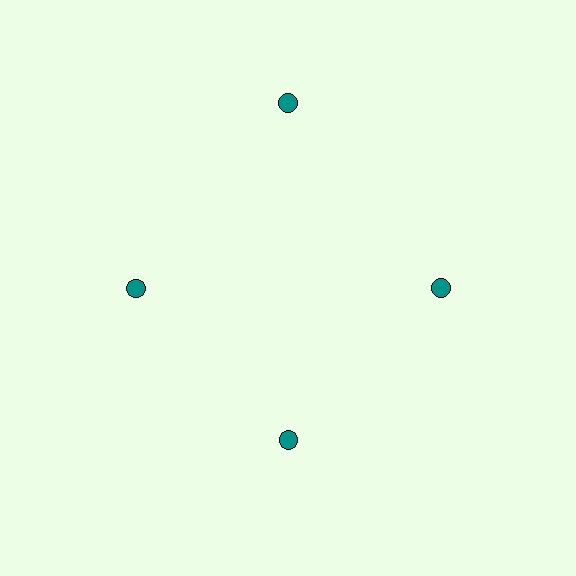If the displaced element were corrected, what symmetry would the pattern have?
It would have 4-fold rotational symmetry — the pattern would map onto itself every 90 degrees.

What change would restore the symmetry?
The symmetry would be restored by moving it inward, back onto the ring so that all 4 circles sit at equal angles and equal distance from the center.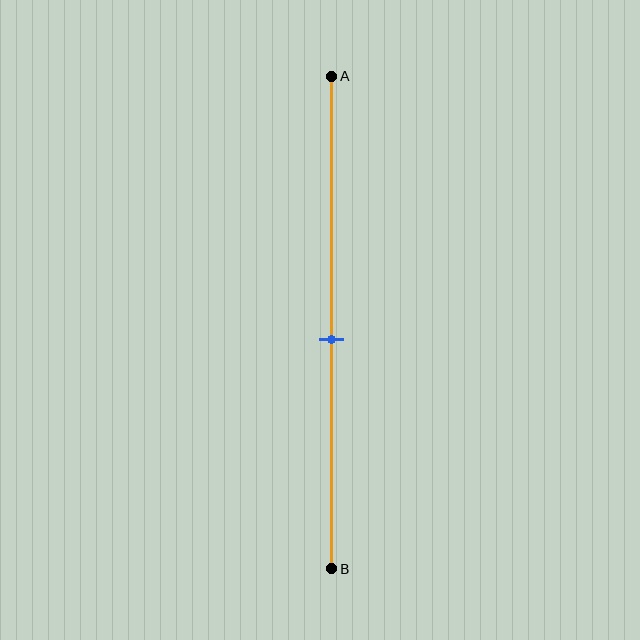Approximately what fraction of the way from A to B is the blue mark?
The blue mark is approximately 55% of the way from A to B.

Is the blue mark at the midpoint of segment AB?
No, the mark is at about 55% from A, not at the 50% midpoint.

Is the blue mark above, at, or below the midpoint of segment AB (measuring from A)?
The blue mark is below the midpoint of segment AB.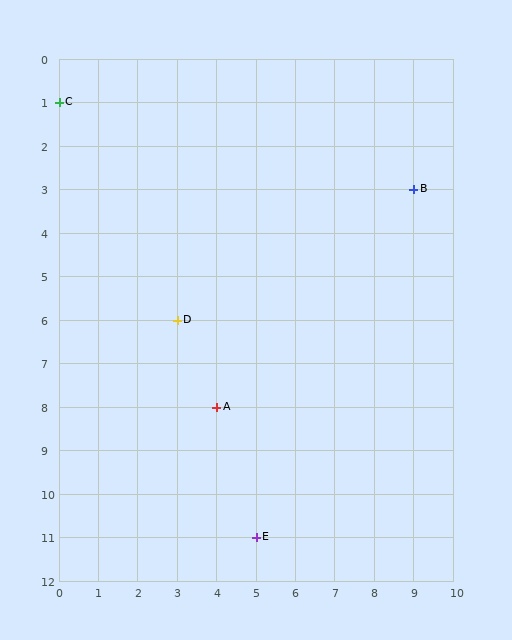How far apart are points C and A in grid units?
Points C and A are 4 columns and 7 rows apart (about 8.1 grid units diagonally).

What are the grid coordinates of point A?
Point A is at grid coordinates (4, 8).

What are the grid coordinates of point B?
Point B is at grid coordinates (9, 3).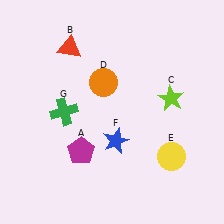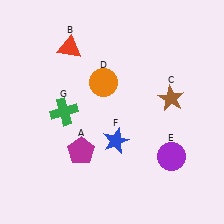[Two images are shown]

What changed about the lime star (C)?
In Image 1, C is lime. In Image 2, it changed to brown.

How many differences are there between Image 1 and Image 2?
There are 2 differences between the two images.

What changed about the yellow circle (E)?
In Image 1, E is yellow. In Image 2, it changed to purple.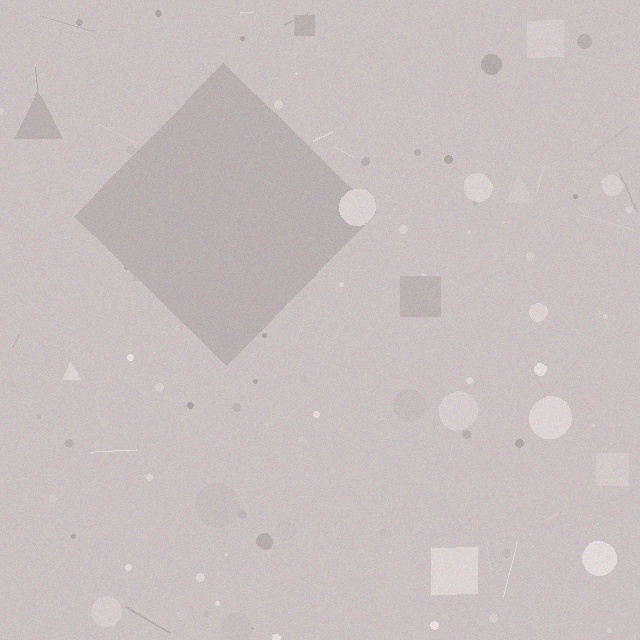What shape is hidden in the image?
A diamond is hidden in the image.